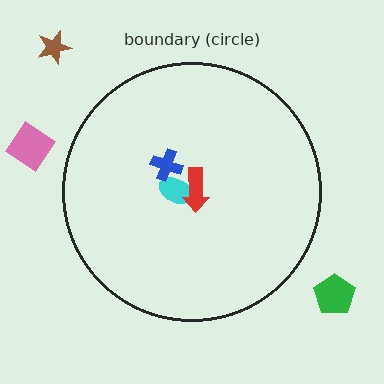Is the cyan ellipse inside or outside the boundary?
Inside.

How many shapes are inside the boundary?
3 inside, 3 outside.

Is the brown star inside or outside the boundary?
Outside.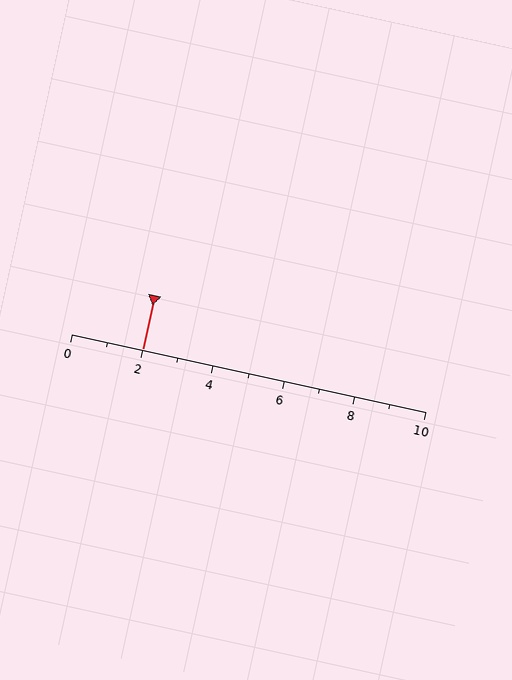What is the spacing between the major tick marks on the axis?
The major ticks are spaced 2 apart.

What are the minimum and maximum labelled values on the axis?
The axis runs from 0 to 10.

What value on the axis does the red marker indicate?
The marker indicates approximately 2.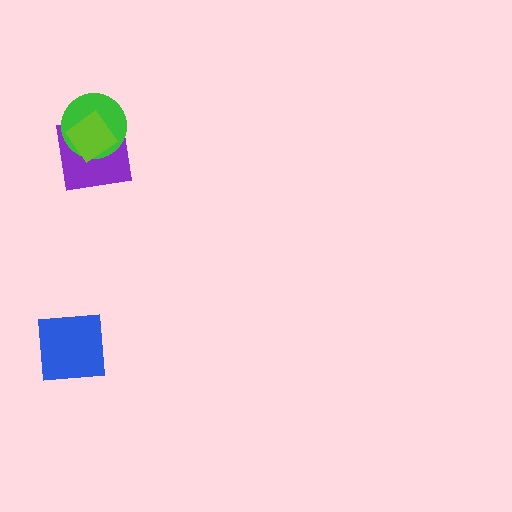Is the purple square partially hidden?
Yes, it is partially covered by another shape.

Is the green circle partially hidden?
Yes, it is partially covered by another shape.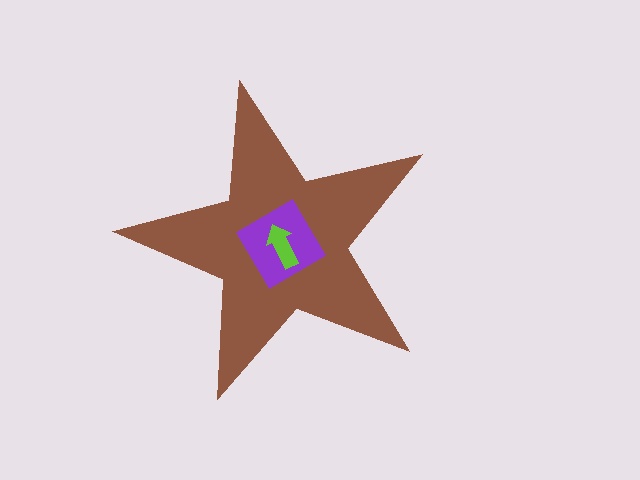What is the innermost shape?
The lime arrow.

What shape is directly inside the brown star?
The purple diamond.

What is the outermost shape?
The brown star.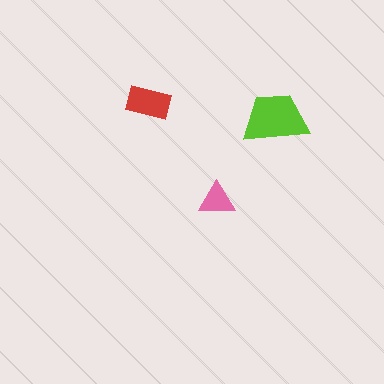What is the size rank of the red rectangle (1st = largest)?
2nd.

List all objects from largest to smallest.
The lime trapezoid, the red rectangle, the pink triangle.